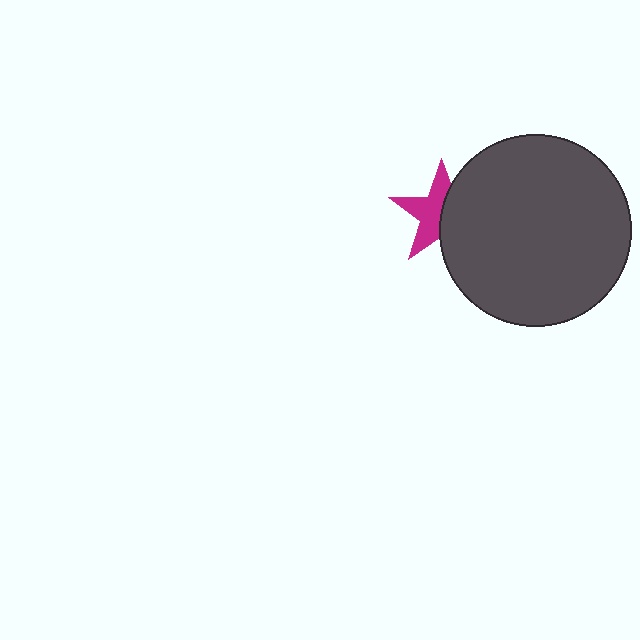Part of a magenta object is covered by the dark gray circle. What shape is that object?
It is a star.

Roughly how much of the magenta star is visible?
About half of it is visible (roughly 54%).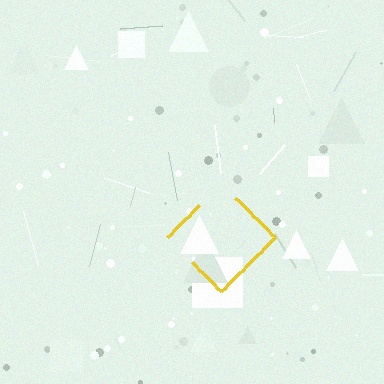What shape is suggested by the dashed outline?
The dashed outline suggests a diamond.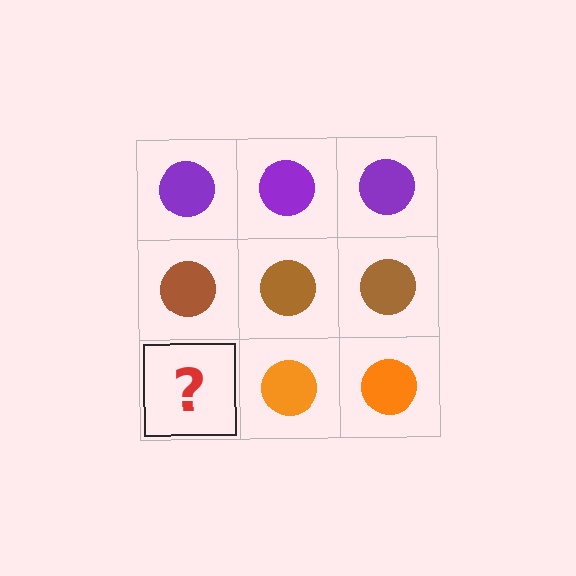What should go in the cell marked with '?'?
The missing cell should contain an orange circle.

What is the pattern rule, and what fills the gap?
The rule is that each row has a consistent color. The gap should be filled with an orange circle.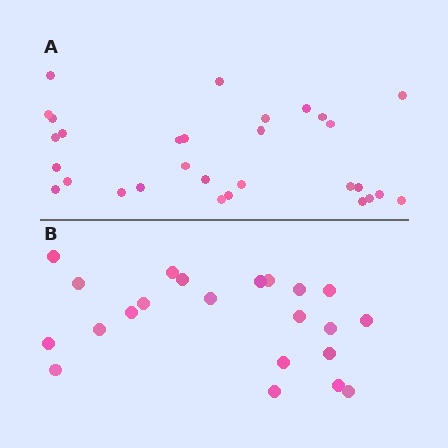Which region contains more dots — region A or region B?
Region A (the top region) has more dots.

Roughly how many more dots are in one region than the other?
Region A has roughly 8 or so more dots than region B.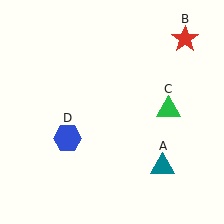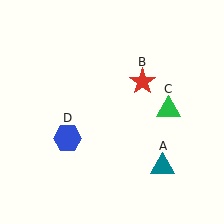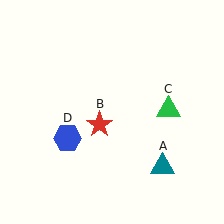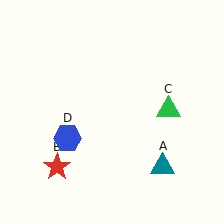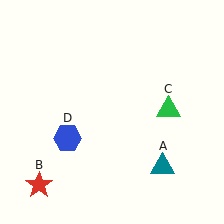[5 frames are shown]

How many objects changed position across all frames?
1 object changed position: red star (object B).